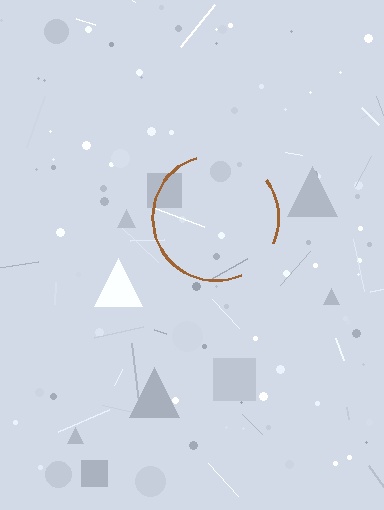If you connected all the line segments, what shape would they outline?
They would outline a circle.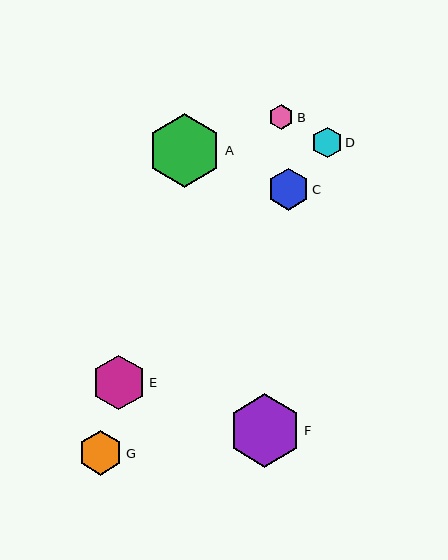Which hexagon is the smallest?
Hexagon B is the smallest with a size of approximately 25 pixels.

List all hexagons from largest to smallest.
From largest to smallest: A, F, E, G, C, D, B.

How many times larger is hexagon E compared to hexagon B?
Hexagon E is approximately 2.2 times the size of hexagon B.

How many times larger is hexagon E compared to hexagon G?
Hexagon E is approximately 1.2 times the size of hexagon G.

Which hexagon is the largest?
Hexagon A is the largest with a size of approximately 74 pixels.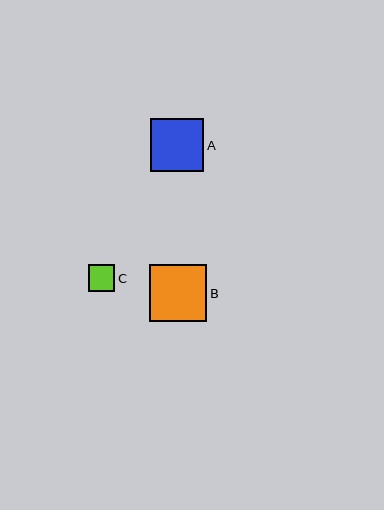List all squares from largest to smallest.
From largest to smallest: B, A, C.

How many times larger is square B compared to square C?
Square B is approximately 2.2 times the size of square C.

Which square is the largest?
Square B is the largest with a size of approximately 57 pixels.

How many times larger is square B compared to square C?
Square B is approximately 2.2 times the size of square C.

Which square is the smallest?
Square C is the smallest with a size of approximately 26 pixels.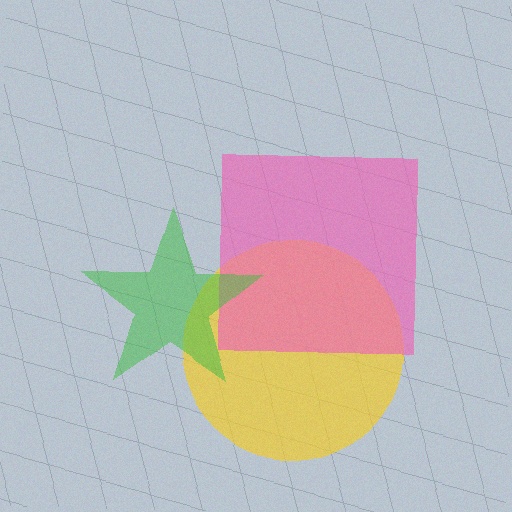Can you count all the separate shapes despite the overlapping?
Yes, there are 3 separate shapes.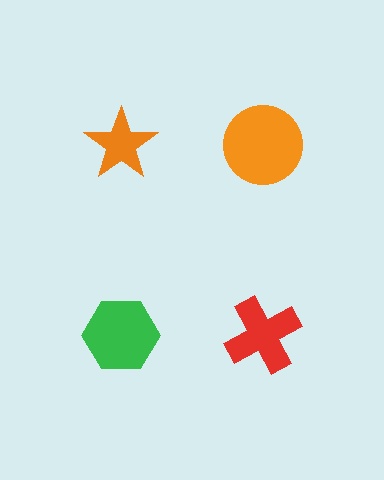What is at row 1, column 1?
An orange star.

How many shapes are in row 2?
2 shapes.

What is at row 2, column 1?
A green hexagon.